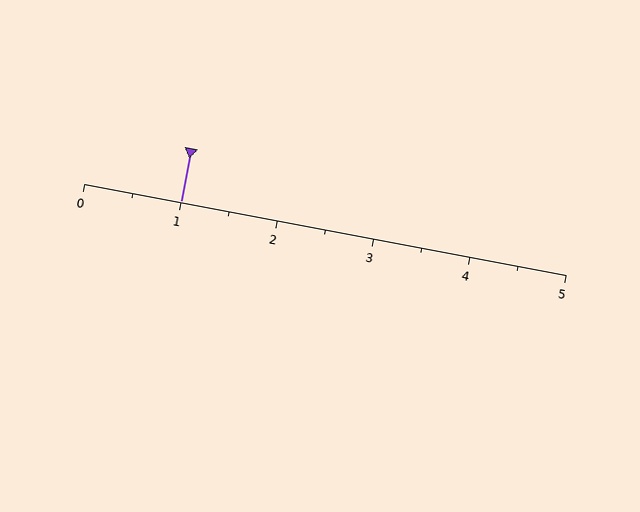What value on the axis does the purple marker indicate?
The marker indicates approximately 1.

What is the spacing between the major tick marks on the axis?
The major ticks are spaced 1 apart.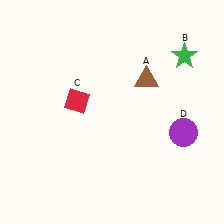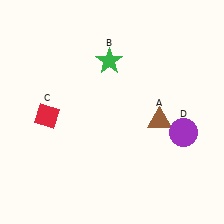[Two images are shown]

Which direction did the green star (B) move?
The green star (B) moved left.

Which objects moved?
The objects that moved are: the brown triangle (A), the green star (B), the red diamond (C).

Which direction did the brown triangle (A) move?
The brown triangle (A) moved down.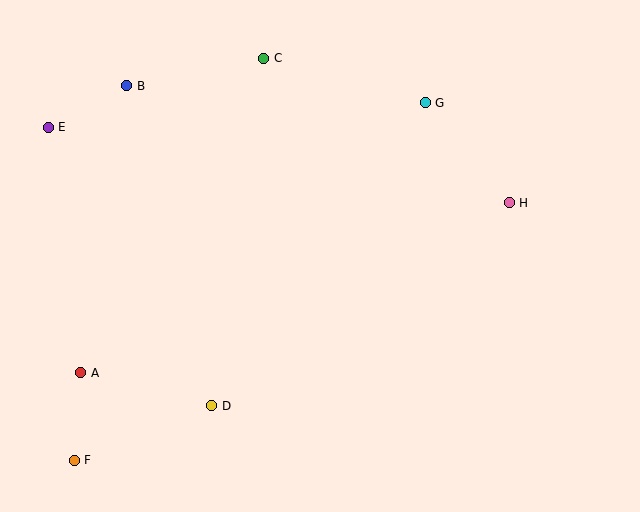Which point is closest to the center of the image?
Point D at (212, 406) is closest to the center.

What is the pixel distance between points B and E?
The distance between B and E is 88 pixels.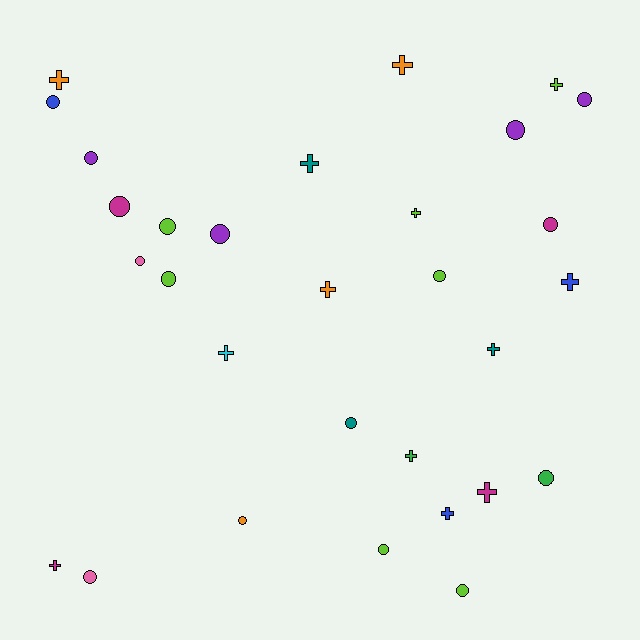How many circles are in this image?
There are 17 circles.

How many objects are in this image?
There are 30 objects.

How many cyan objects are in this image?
There is 1 cyan object.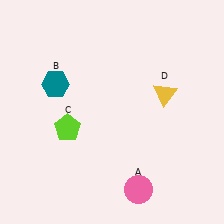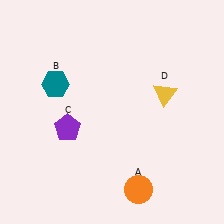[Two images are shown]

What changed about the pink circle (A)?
In Image 1, A is pink. In Image 2, it changed to orange.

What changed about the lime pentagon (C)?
In Image 1, C is lime. In Image 2, it changed to purple.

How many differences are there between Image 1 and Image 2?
There are 2 differences between the two images.